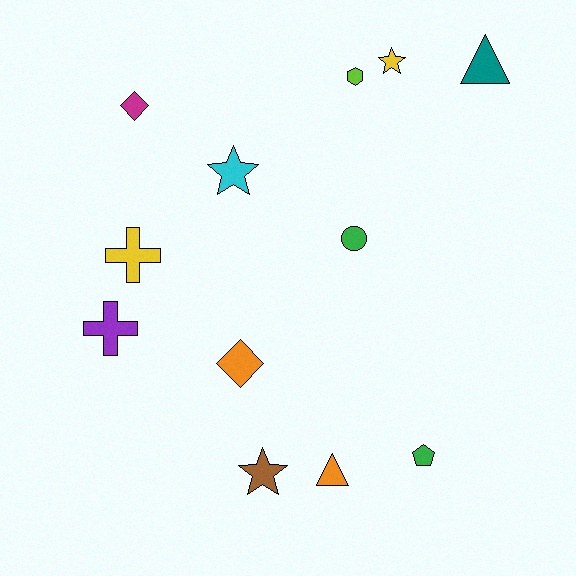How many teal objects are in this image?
There is 1 teal object.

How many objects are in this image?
There are 12 objects.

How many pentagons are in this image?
There is 1 pentagon.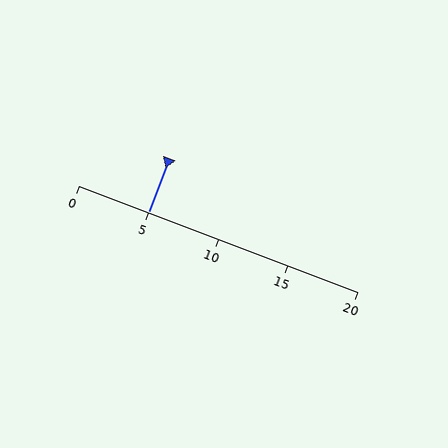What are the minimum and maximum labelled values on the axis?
The axis runs from 0 to 20.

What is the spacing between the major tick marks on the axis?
The major ticks are spaced 5 apart.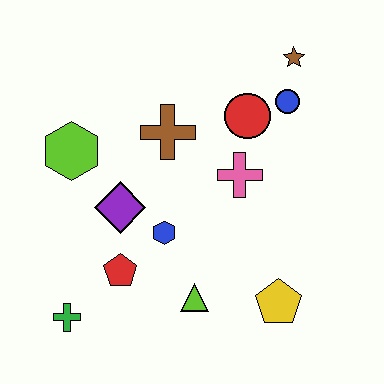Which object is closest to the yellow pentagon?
The lime triangle is closest to the yellow pentagon.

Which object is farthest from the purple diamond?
The brown star is farthest from the purple diamond.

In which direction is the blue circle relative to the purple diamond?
The blue circle is to the right of the purple diamond.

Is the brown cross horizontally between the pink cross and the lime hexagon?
Yes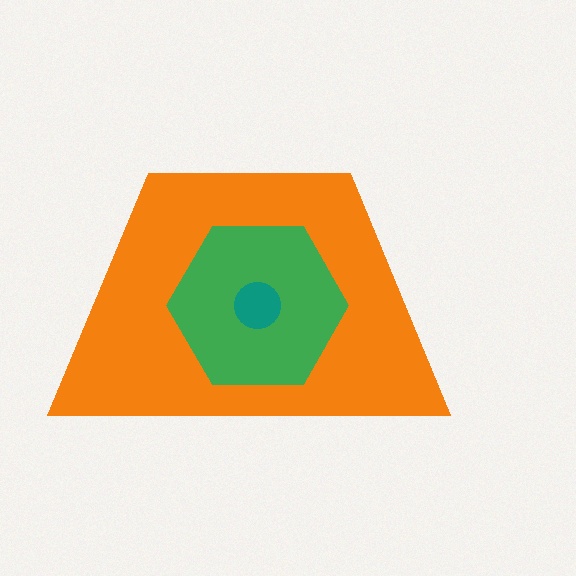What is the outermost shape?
The orange trapezoid.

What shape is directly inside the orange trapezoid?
The green hexagon.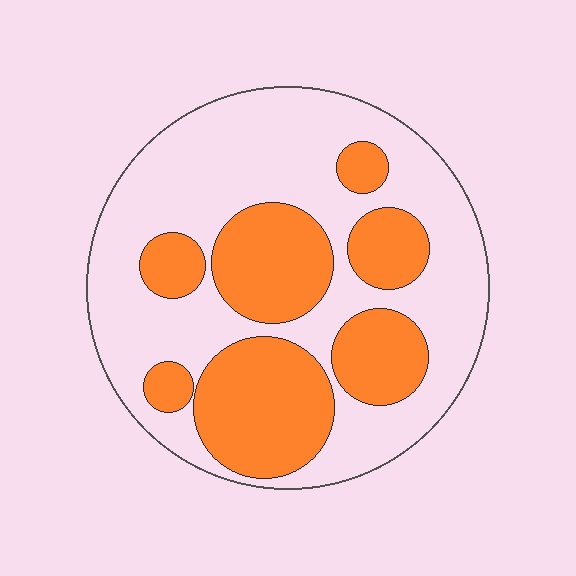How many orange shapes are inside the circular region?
7.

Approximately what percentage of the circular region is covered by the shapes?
Approximately 40%.